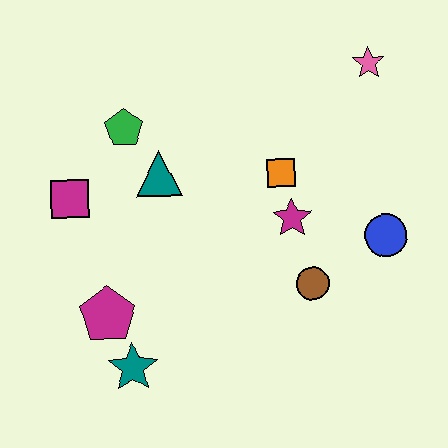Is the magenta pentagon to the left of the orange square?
Yes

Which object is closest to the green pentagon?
The teal triangle is closest to the green pentagon.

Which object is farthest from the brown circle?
The magenta square is farthest from the brown circle.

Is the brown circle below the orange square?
Yes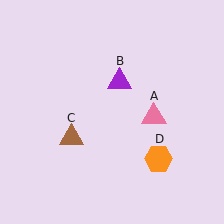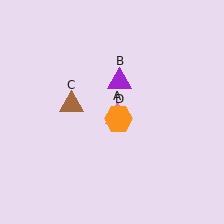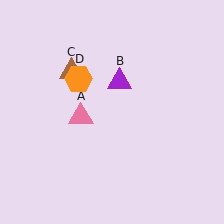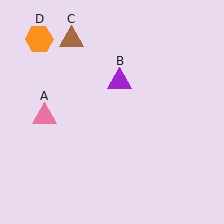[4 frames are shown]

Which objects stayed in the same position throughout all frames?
Purple triangle (object B) remained stationary.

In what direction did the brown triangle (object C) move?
The brown triangle (object C) moved up.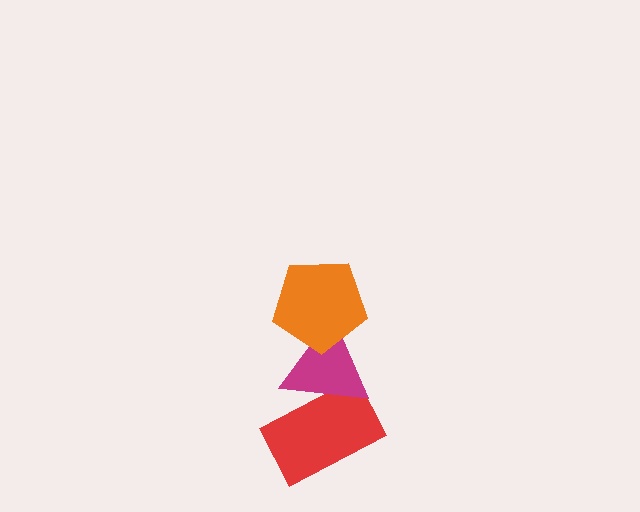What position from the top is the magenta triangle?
The magenta triangle is 2nd from the top.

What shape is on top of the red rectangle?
The magenta triangle is on top of the red rectangle.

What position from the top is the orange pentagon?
The orange pentagon is 1st from the top.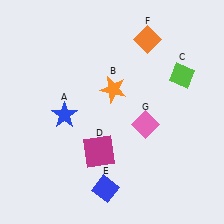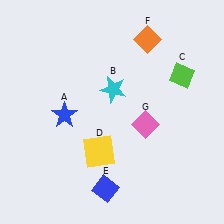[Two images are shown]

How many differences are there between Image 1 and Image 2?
There are 2 differences between the two images.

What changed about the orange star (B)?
In Image 1, B is orange. In Image 2, it changed to cyan.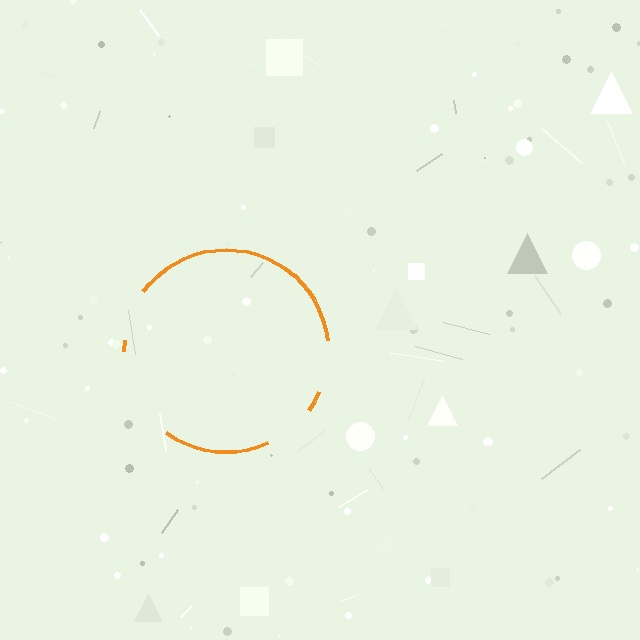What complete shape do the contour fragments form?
The contour fragments form a circle.